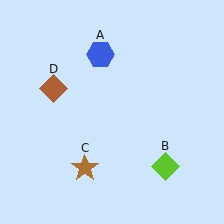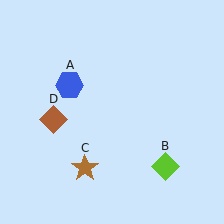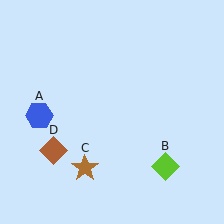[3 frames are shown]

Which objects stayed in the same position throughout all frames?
Lime diamond (object B) and brown star (object C) remained stationary.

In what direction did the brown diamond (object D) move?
The brown diamond (object D) moved down.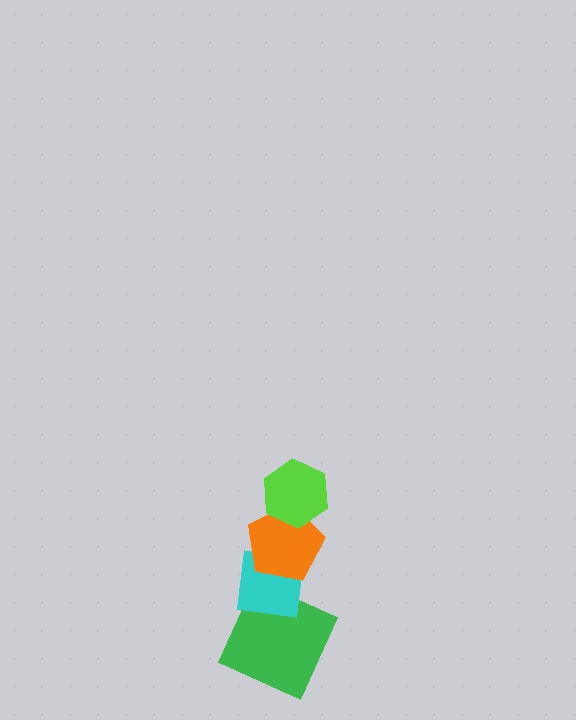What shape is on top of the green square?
The cyan square is on top of the green square.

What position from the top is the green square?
The green square is 4th from the top.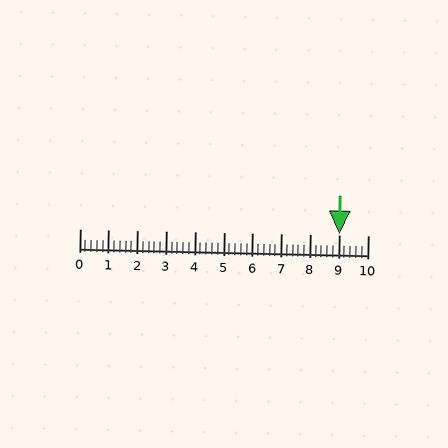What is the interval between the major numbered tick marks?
The major tick marks are spaced 1 units apart.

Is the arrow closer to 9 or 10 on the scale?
The arrow is closer to 9.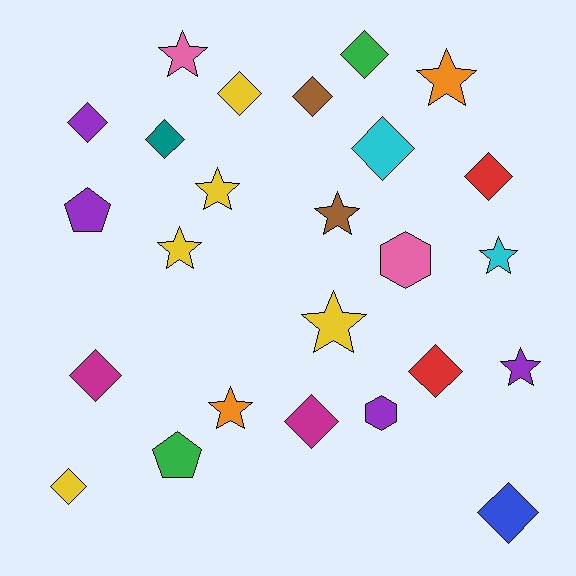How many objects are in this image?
There are 25 objects.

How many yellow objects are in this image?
There are 5 yellow objects.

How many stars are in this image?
There are 9 stars.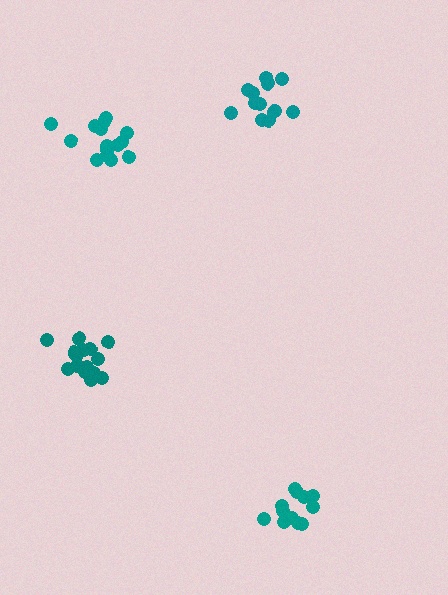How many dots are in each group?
Group 1: 15 dots, Group 2: 13 dots, Group 3: 17 dots, Group 4: 13 dots (58 total).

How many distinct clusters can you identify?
There are 4 distinct clusters.